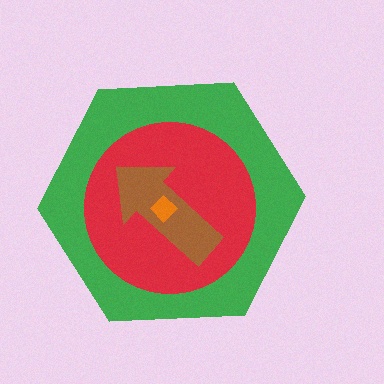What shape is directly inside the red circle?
The brown arrow.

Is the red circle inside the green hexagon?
Yes.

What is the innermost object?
The orange diamond.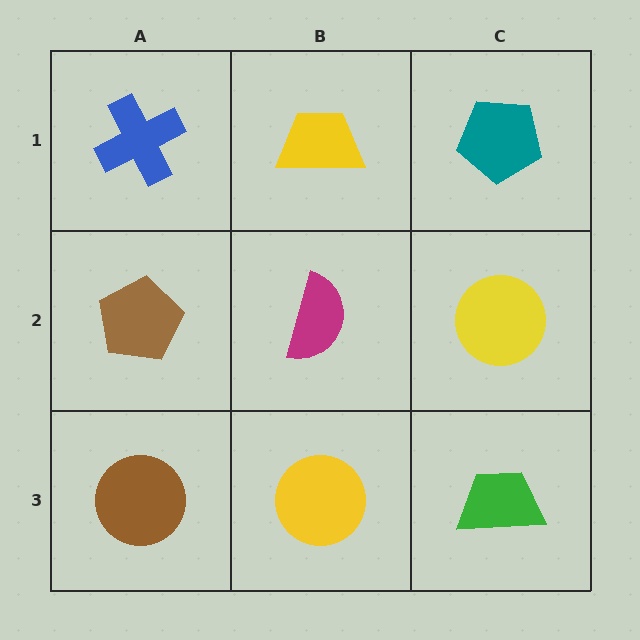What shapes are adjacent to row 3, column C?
A yellow circle (row 2, column C), a yellow circle (row 3, column B).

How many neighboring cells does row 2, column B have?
4.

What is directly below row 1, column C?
A yellow circle.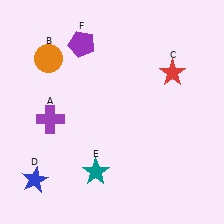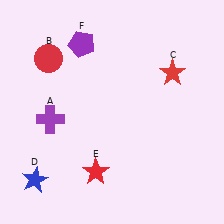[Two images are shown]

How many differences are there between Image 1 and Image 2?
There are 2 differences between the two images.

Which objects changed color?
B changed from orange to red. E changed from teal to red.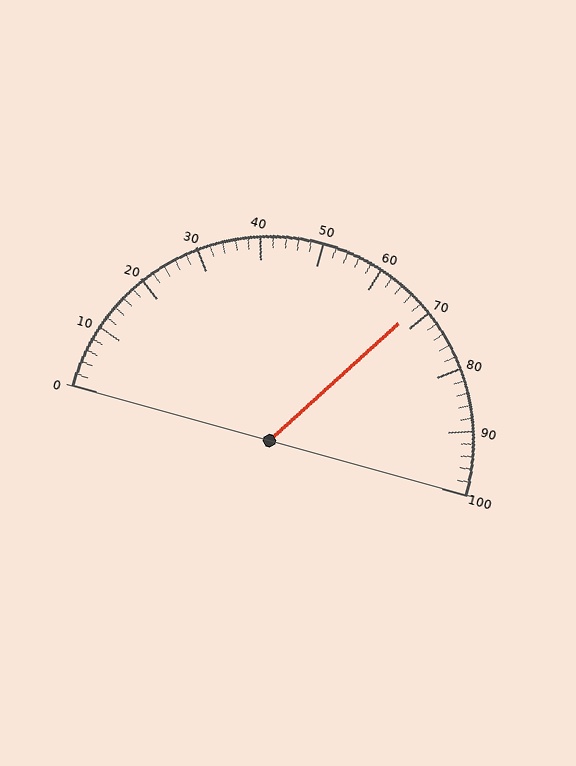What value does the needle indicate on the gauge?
The needle indicates approximately 68.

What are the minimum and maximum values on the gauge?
The gauge ranges from 0 to 100.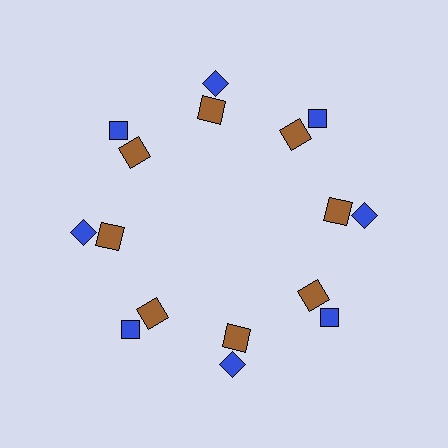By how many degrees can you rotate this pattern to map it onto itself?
The pattern maps onto itself every 45 degrees of rotation.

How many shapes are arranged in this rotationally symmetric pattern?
There are 16 shapes, arranged in 8 groups of 2.